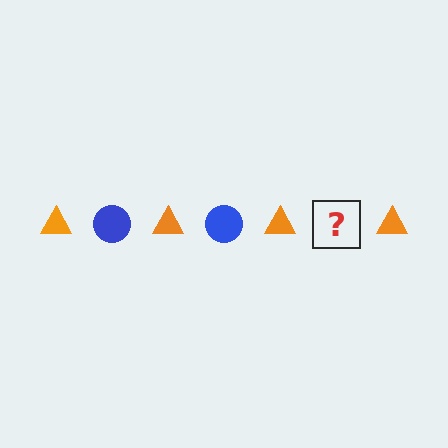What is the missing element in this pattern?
The missing element is a blue circle.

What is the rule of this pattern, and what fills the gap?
The rule is that the pattern alternates between orange triangle and blue circle. The gap should be filled with a blue circle.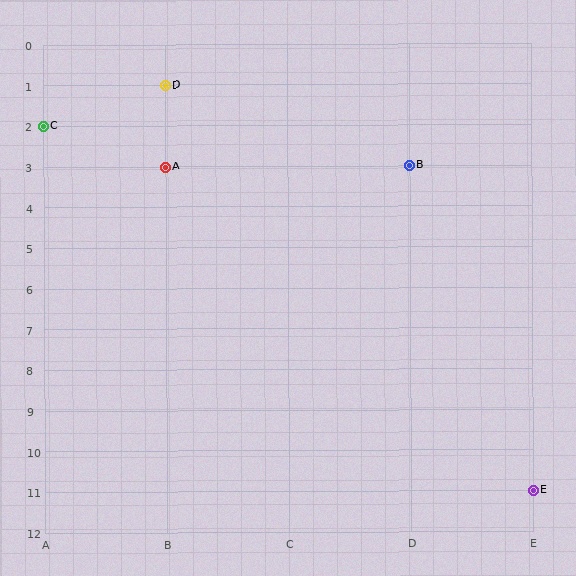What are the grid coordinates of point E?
Point E is at grid coordinates (E, 11).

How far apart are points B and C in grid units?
Points B and C are 3 columns and 1 row apart (about 3.2 grid units diagonally).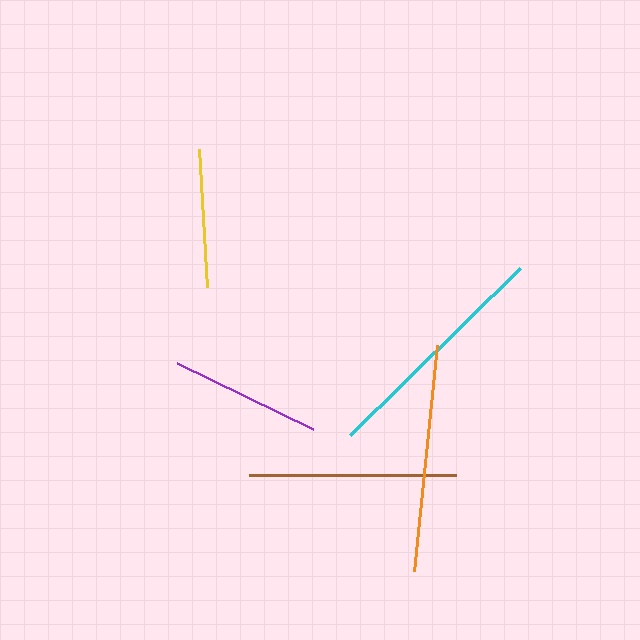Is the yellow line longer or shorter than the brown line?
The brown line is longer than the yellow line.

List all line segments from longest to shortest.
From longest to shortest: cyan, orange, brown, purple, yellow.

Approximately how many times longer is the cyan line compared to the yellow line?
The cyan line is approximately 1.7 times the length of the yellow line.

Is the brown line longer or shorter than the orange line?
The orange line is longer than the brown line.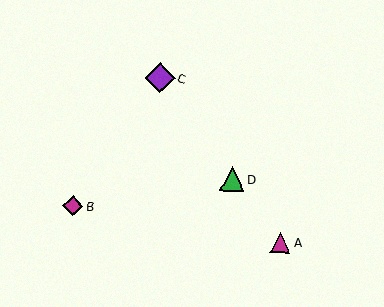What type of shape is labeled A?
Shape A is a magenta triangle.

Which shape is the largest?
The purple diamond (labeled C) is the largest.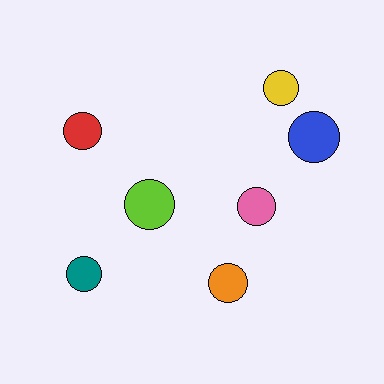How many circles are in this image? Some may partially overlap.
There are 7 circles.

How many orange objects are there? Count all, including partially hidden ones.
There is 1 orange object.